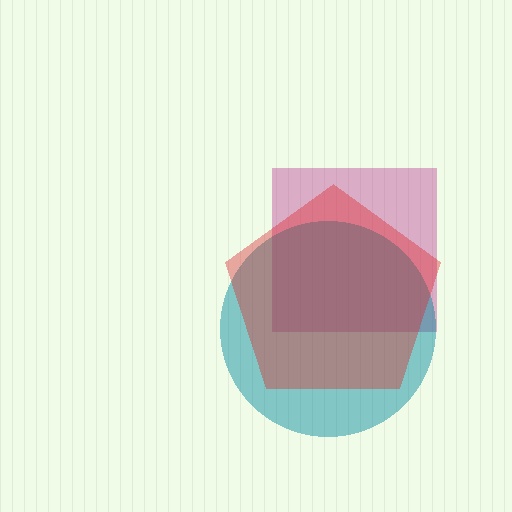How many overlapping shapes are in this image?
There are 3 overlapping shapes in the image.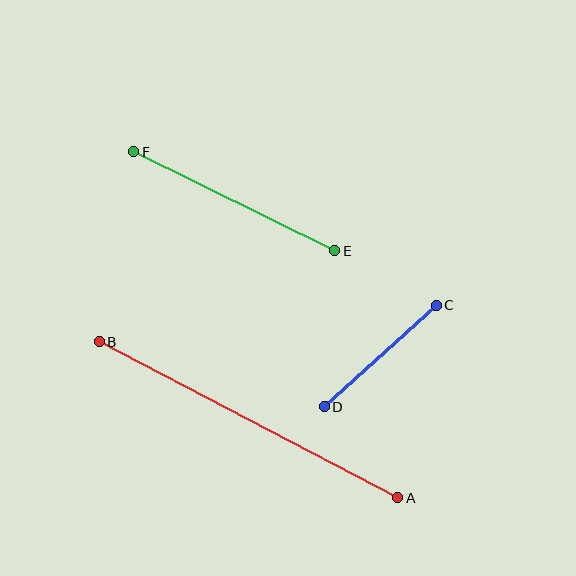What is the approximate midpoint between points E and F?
The midpoint is at approximately (234, 201) pixels.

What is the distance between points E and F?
The distance is approximately 224 pixels.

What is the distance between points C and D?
The distance is approximately 151 pixels.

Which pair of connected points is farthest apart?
Points A and B are farthest apart.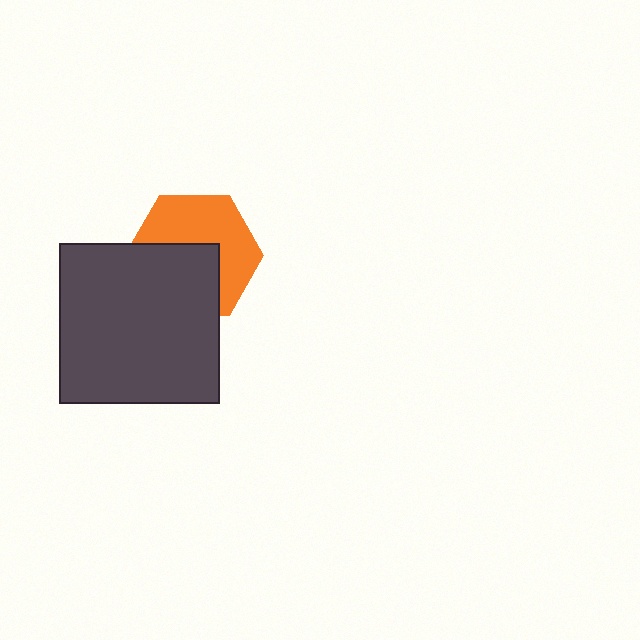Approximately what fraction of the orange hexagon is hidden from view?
Roughly 46% of the orange hexagon is hidden behind the dark gray square.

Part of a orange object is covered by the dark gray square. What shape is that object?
It is a hexagon.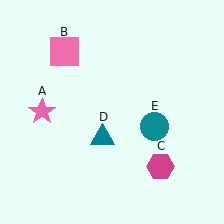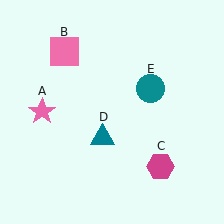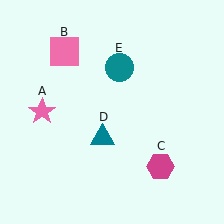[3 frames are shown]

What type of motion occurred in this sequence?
The teal circle (object E) rotated counterclockwise around the center of the scene.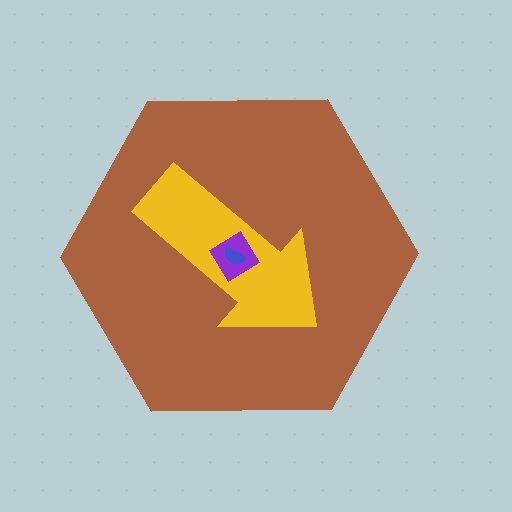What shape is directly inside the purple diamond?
The blue semicircle.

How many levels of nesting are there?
4.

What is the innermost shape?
The blue semicircle.